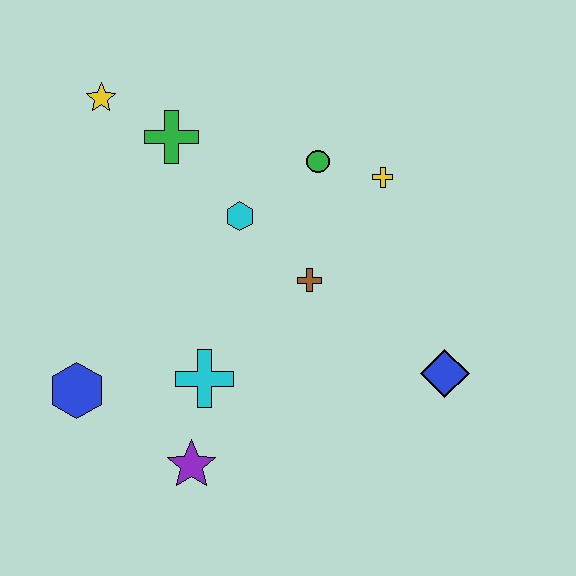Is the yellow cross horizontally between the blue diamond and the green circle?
Yes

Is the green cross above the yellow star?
No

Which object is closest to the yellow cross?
The green circle is closest to the yellow cross.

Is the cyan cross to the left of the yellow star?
No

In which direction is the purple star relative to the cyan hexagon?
The purple star is below the cyan hexagon.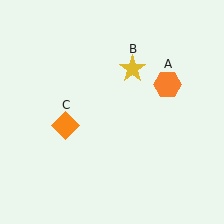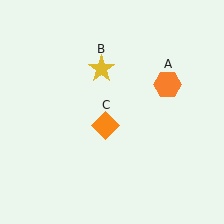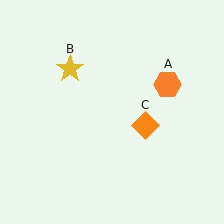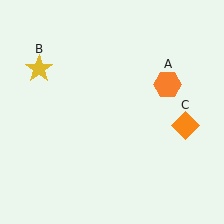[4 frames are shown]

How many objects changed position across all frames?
2 objects changed position: yellow star (object B), orange diamond (object C).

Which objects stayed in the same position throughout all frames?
Orange hexagon (object A) remained stationary.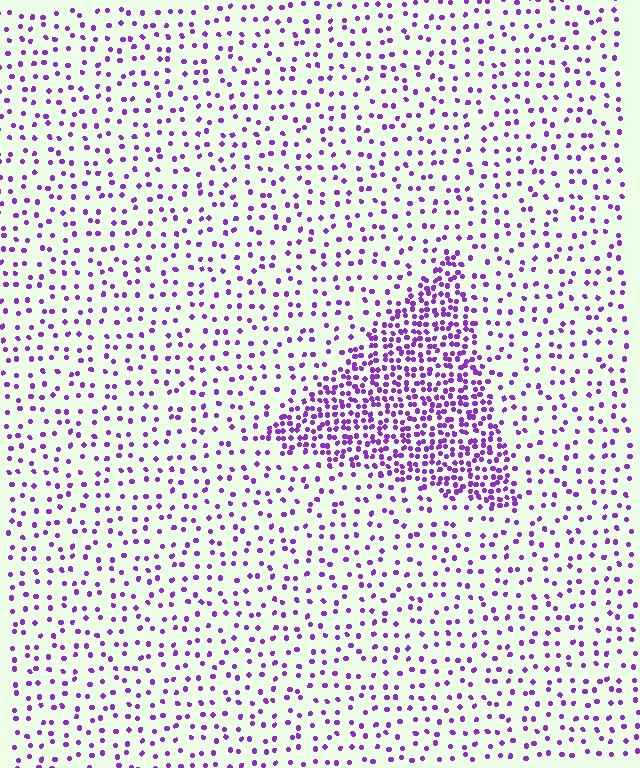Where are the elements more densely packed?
The elements are more densely packed inside the triangle boundary.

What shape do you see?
I see a triangle.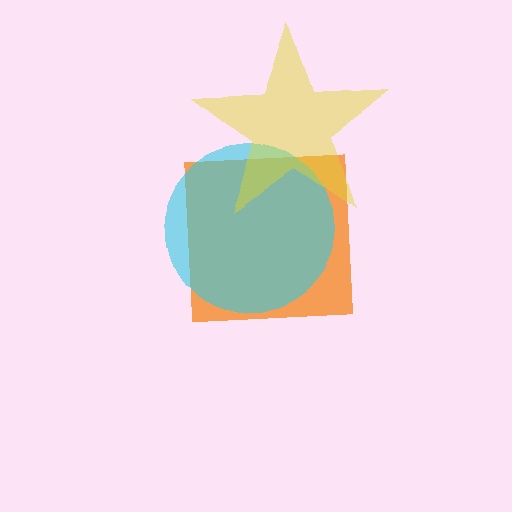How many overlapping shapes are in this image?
There are 3 overlapping shapes in the image.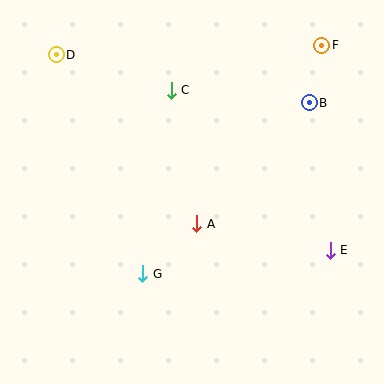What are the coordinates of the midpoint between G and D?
The midpoint between G and D is at (99, 164).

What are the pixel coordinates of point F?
Point F is at (322, 45).